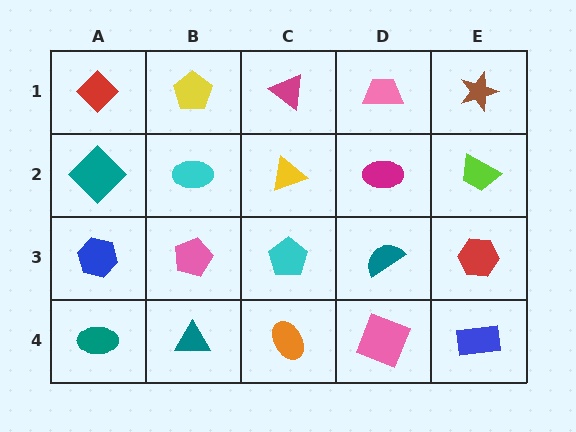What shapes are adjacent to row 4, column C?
A cyan pentagon (row 3, column C), a teal triangle (row 4, column B), a pink square (row 4, column D).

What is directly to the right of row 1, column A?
A yellow pentagon.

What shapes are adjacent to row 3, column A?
A teal diamond (row 2, column A), a teal ellipse (row 4, column A), a pink pentagon (row 3, column B).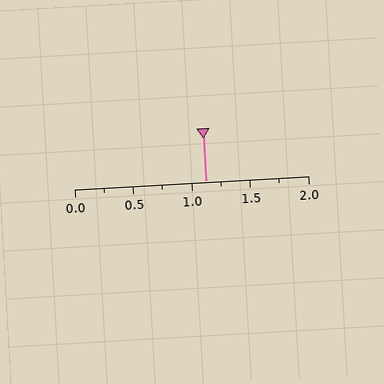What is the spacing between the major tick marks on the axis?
The major ticks are spaced 0.5 apart.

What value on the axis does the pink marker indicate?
The marker indicates approximately 1.12.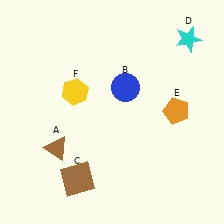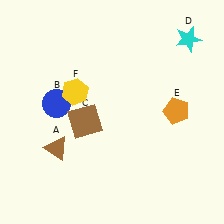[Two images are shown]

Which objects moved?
The objects that moved are: the blue circle (B), the brown square (C).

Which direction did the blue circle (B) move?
The blue circle (B) moved left.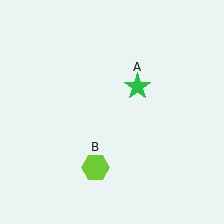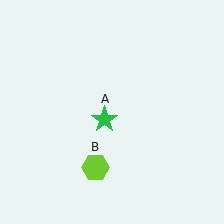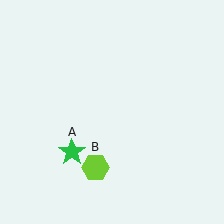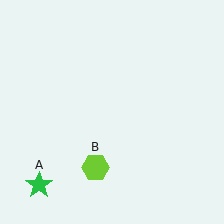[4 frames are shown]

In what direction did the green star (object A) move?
The green star (object A) moved down and to the left.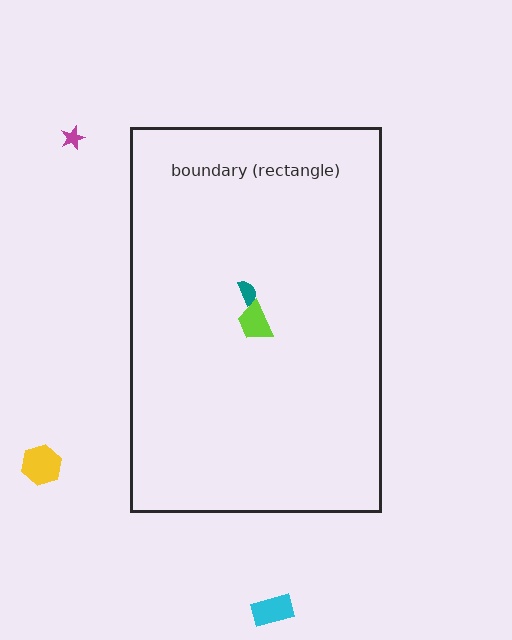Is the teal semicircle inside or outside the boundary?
Inside.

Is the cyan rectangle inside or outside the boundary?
Outside.